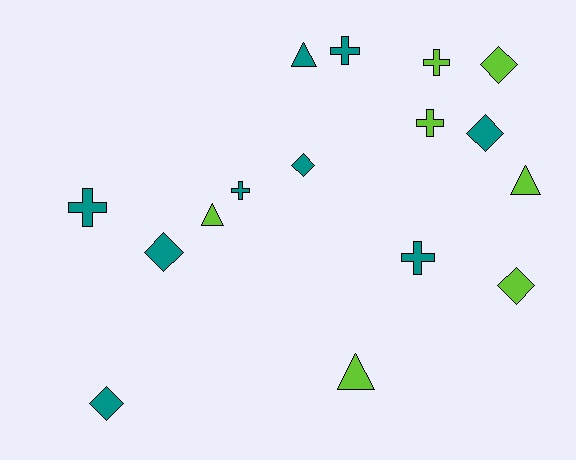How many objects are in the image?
There are 16 objects.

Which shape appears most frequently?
Diamond, with 6 objects.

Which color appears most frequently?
Teal, with 9 objects.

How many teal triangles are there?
There is 1 teal triangle.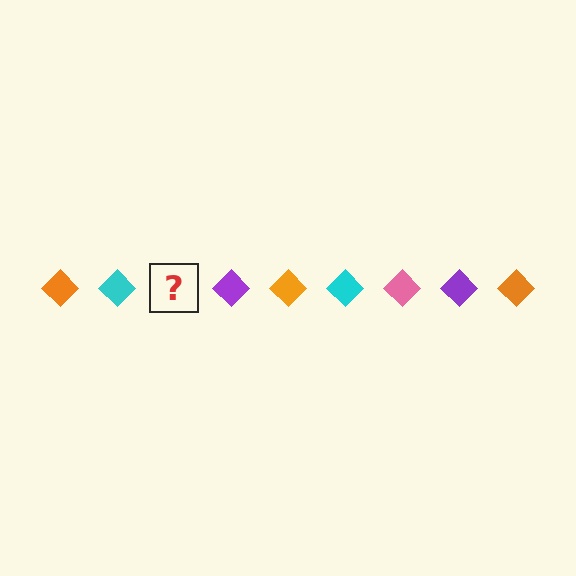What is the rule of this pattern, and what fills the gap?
The rule is that the pattern cycles through orange, cyan, pink, purple diamonds. The gap should be filled with a pink diamond.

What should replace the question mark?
The question mark should be replaced with a pink diamond.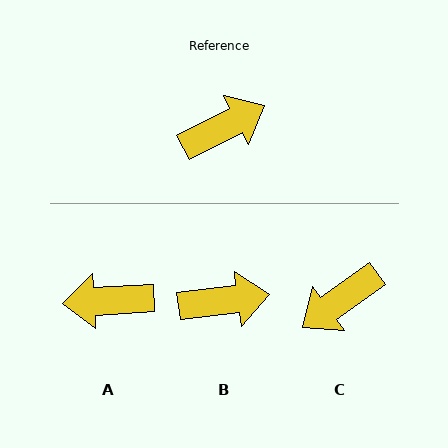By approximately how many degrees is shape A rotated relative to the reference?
Approximately 156 degrees counter-clockwise.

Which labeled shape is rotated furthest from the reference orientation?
C, about 172 degrees away.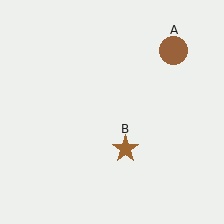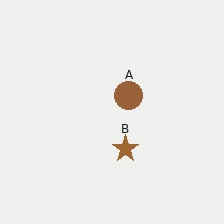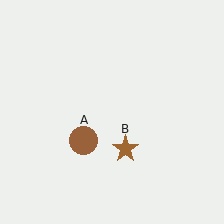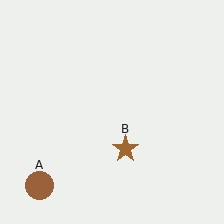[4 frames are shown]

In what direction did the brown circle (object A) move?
The brown circle (object A) moved down and to the left.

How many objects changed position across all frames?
1 object changed position: brown circle (object A).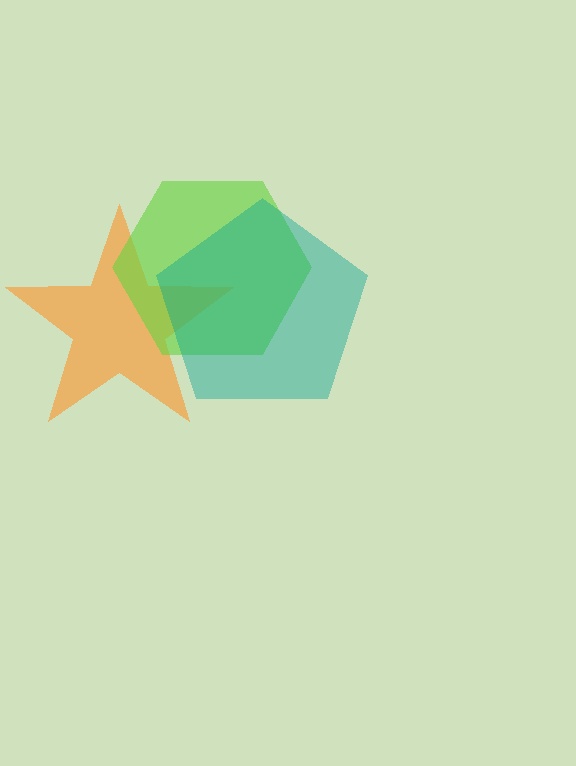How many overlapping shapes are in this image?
There are 3 overlapping shapes in the image.